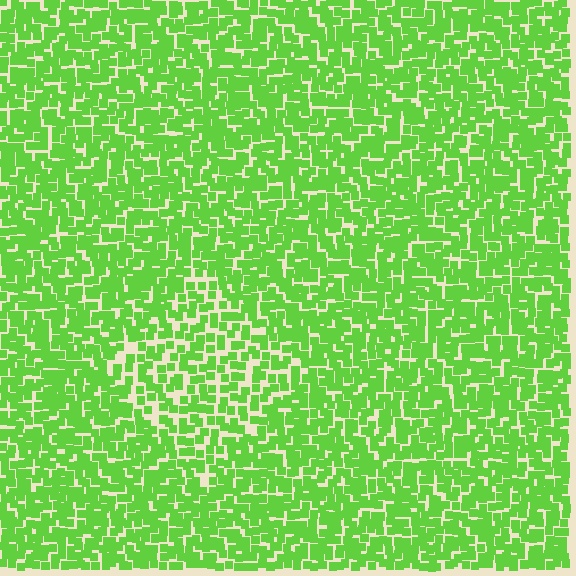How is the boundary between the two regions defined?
The boundary is defined by a change in element density (approximately 1.5x ratio). All elements are the same color, size, and shape.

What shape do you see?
I see a diamond.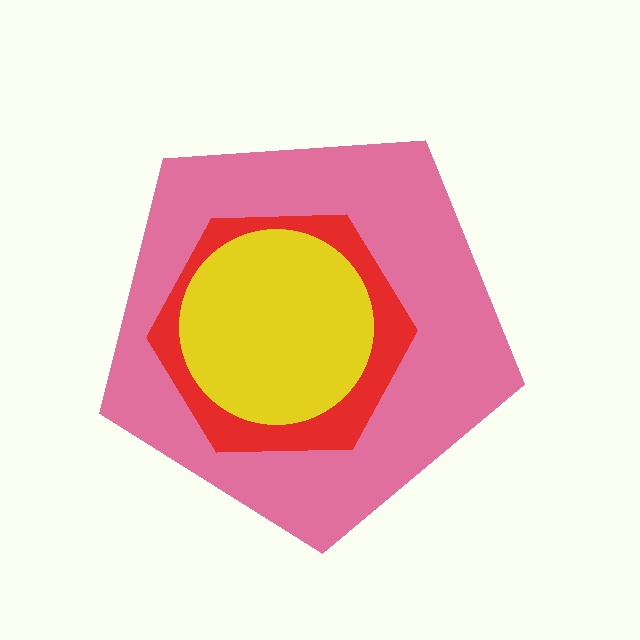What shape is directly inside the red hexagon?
The yellow circle.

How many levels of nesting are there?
3.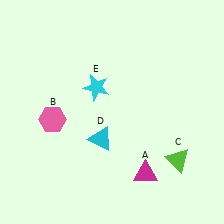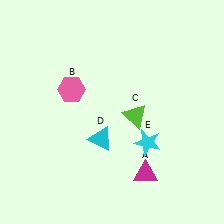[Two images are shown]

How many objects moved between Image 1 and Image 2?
3 objects moved between the two images.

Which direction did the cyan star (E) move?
The cyan star (E) moved down.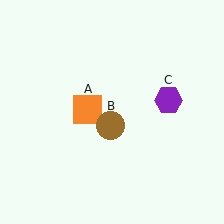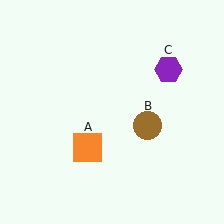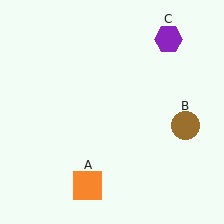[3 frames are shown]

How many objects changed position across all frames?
3 objects changed position: orange square (object A), brown circle (object B), purple hexagon (object C).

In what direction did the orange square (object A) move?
The orange square (object A) moved down.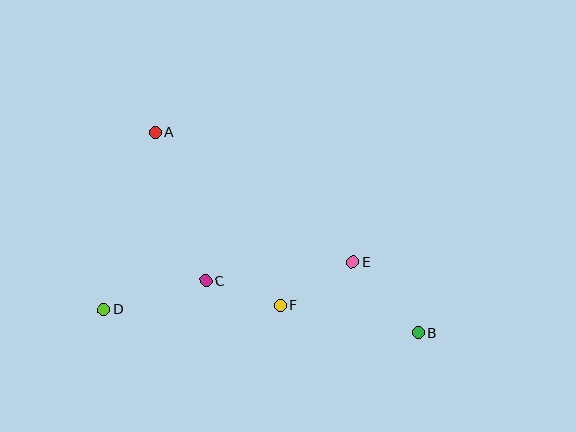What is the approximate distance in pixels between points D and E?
The distance between D and E is approximately 254 pixels.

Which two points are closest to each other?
Points C and F are closest to each other.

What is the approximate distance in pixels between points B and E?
The distance between B and E is approximately 96 pixels.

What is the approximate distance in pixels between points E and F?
The distance between E and F is approximately 85 pixels.